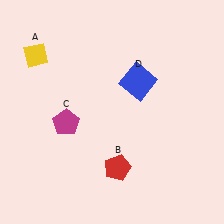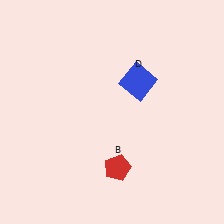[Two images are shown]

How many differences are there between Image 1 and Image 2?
There are 2 differences between the two images.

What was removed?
The yellow diamond (A), the magenta pentagon (C) were removed in Image 2.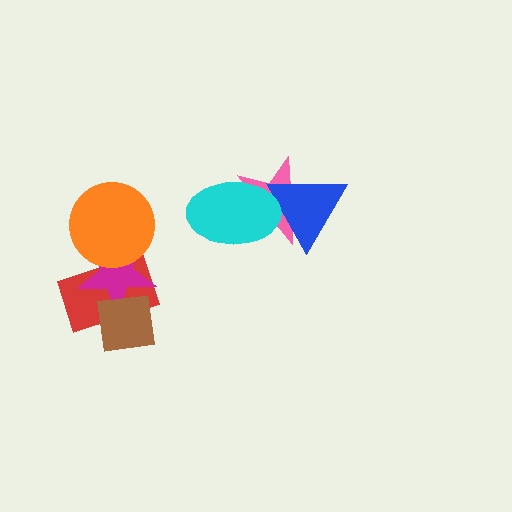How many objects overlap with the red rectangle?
3 objects overlap with the red rectangle.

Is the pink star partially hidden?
Yes, it is partially covered by another shape.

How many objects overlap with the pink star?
2 objects overlap with the pink star.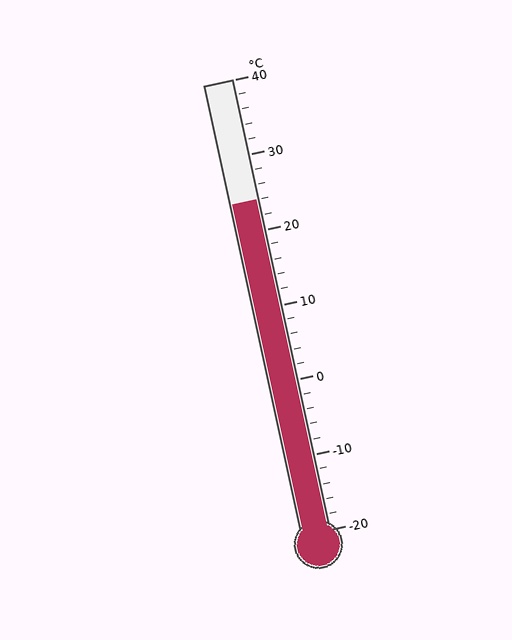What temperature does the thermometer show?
The thermometer shows approximately 24°C.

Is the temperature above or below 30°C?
The temperature is below 30°C.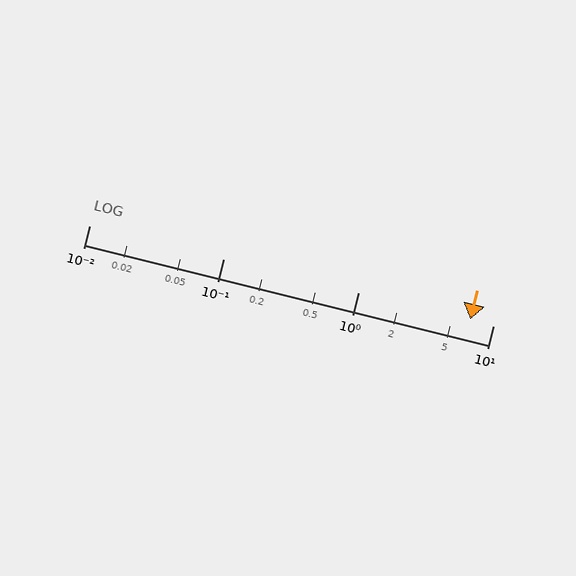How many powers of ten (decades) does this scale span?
The scale spans 3 decades, from 0.01 to 10.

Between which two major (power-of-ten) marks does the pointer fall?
The pointer is between 1 and 10.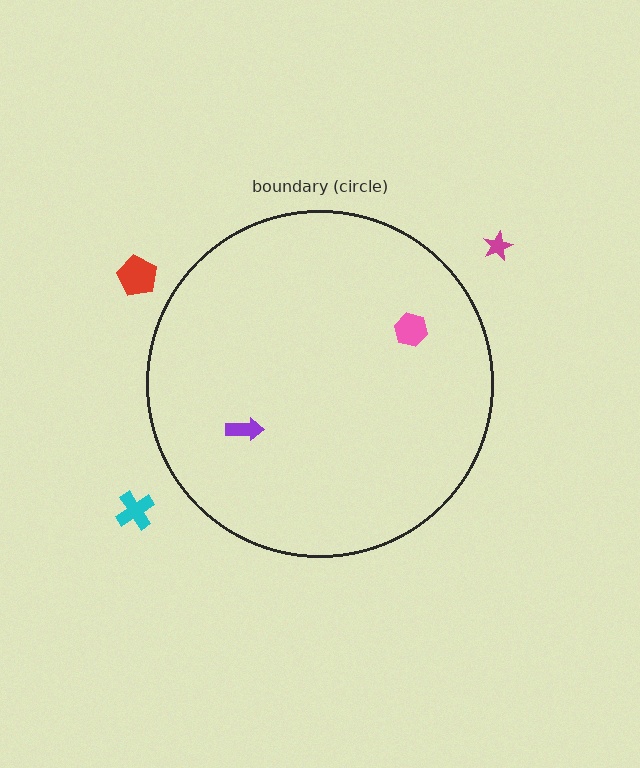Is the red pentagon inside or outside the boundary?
Outside.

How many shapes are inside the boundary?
2 inside, 3 outside.